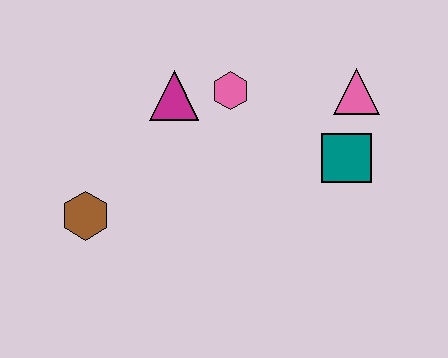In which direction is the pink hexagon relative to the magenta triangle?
The pink hexagon is to the right of the magenta triangle.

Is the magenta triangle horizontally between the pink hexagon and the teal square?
No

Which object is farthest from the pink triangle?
The brown hexagon is farthest from the pink triangle.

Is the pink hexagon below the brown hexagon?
No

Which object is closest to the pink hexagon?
The magenta triangle is closest to the pink hexagon.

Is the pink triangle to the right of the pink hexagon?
Yes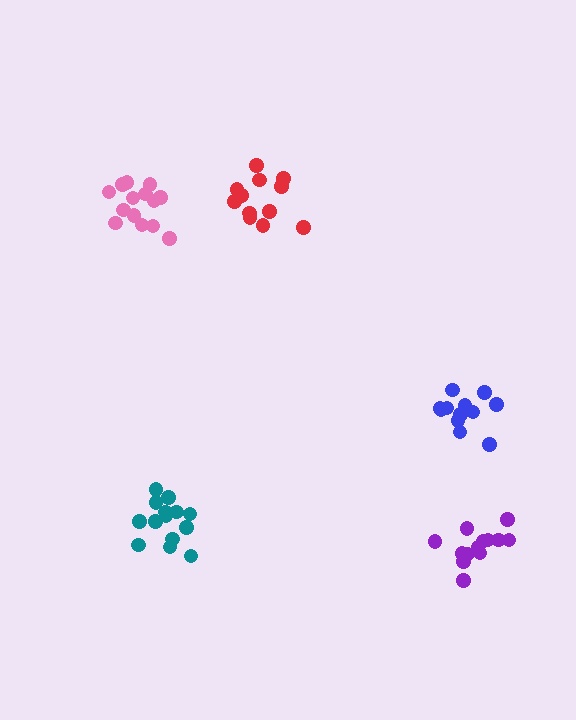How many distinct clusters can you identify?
There are 5 distinct clusters.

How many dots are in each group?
Group 1: 12 dots, Group 2: 12 dots, Group 3: 14 dots, Group 4: 13 dots, Group 5: 14 dots (65 total).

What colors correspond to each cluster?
The clusters are colored: red, blue, pink, purple, teal.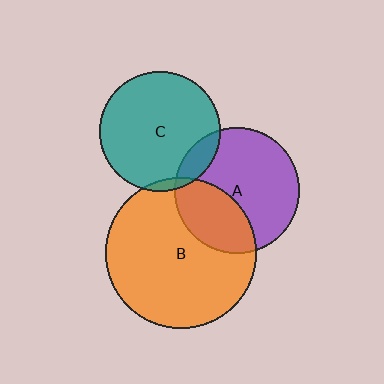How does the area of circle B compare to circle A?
Approximately 1.5 times.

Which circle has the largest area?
Circle B (orange).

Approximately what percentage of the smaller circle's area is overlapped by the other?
Approximately 35%.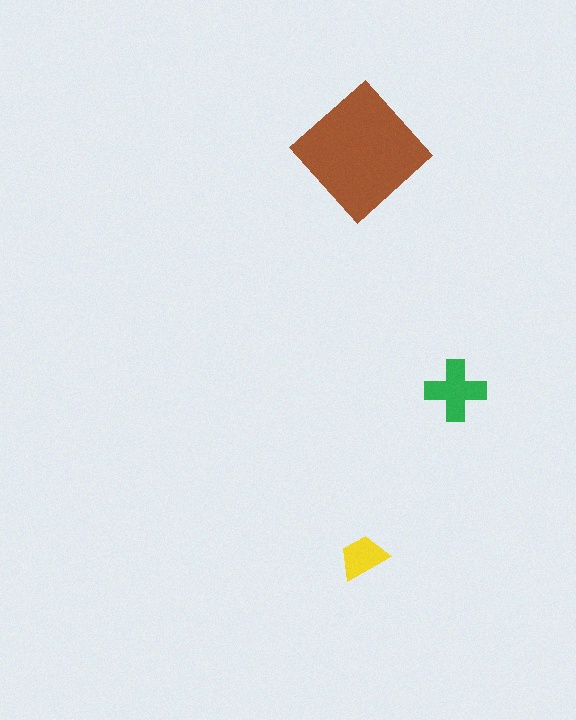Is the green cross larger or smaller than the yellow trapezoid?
Larger.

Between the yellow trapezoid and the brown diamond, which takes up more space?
The brown diamond.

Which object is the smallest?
The yellow trapezoid.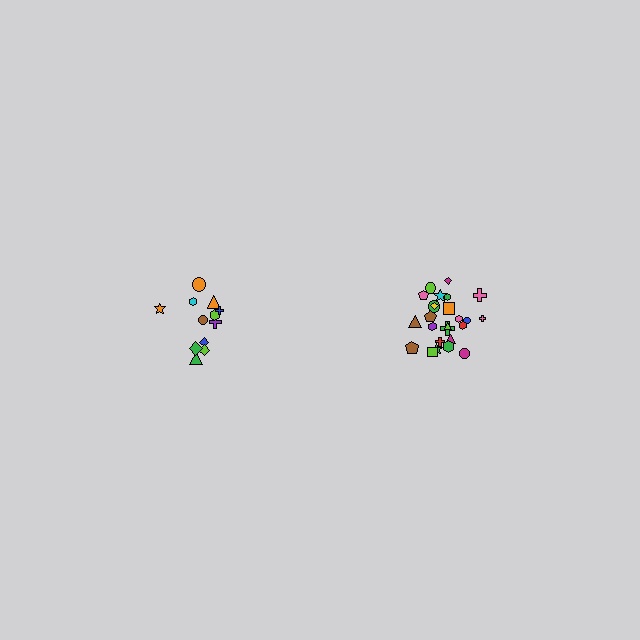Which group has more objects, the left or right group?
The right group.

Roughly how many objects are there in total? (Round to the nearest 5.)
Roughly 35 objects in total.